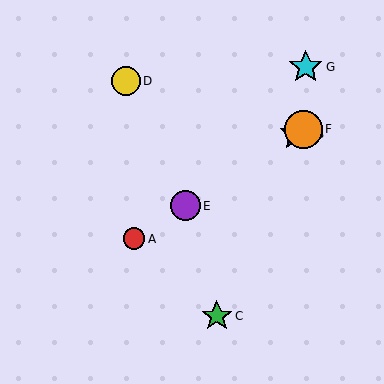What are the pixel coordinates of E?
Object E is at (185, 206).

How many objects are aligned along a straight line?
4 objects (A, B, E, F) are aligned along a straight line.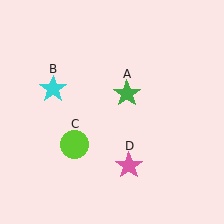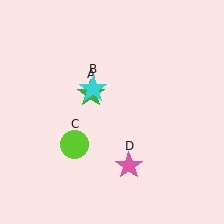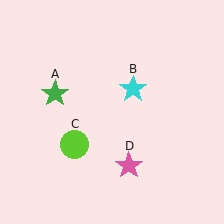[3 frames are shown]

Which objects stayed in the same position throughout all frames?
Lime circle (object C) and pink star (object D) remained stationary.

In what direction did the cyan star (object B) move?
The cyan star (object B) moved right.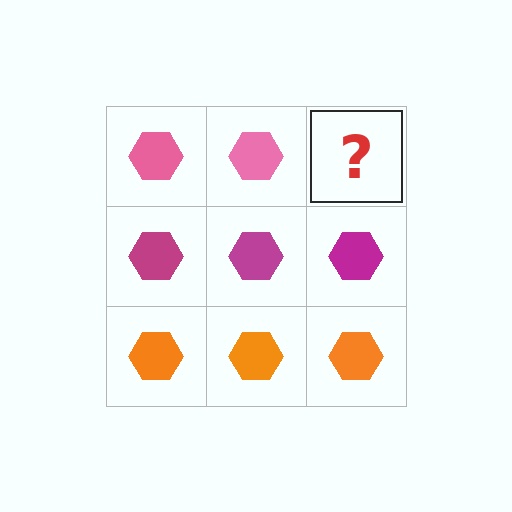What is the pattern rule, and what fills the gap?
The rule is that each row has a consistent color. The gap should be filled with a pink hexagon.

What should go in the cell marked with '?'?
The missing cell should contain a pink hexagon.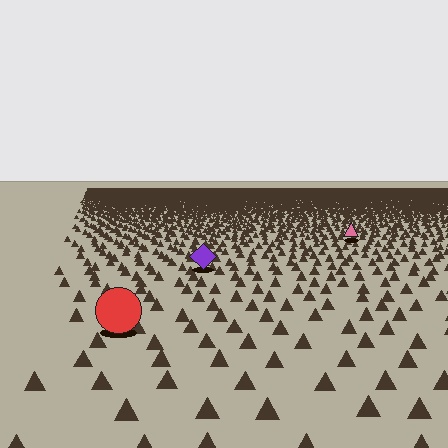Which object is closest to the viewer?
The red circle is closest. The texture marks near it are larger and more spread out.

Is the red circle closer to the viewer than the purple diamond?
Yes. The red circle is closer — you can tell from the texture gradient: the ground texture is coarser near it.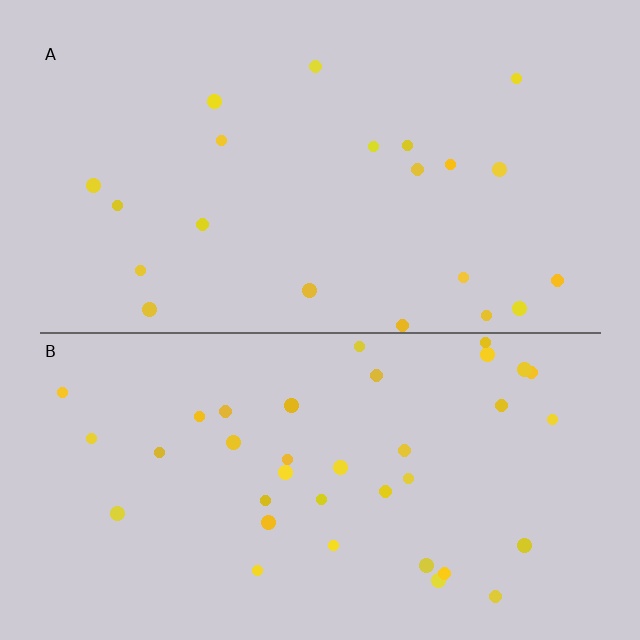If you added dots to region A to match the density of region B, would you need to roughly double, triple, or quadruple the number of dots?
Approximately double.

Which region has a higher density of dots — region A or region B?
B (the bottom).